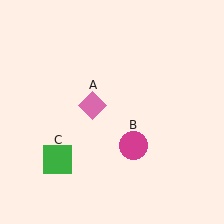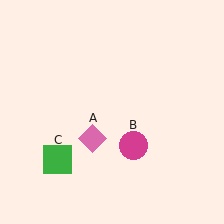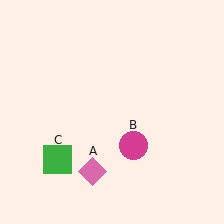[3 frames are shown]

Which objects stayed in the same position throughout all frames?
Magenta circle (object B) and green square (object C) remained stationary.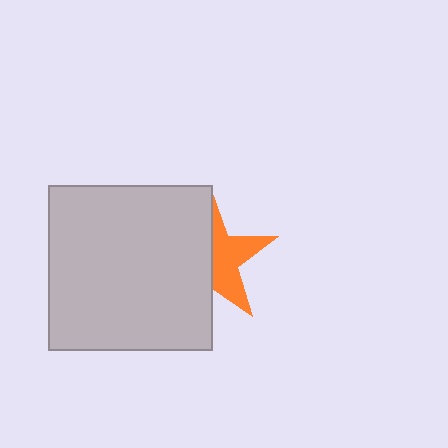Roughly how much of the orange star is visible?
About half of it is visible (roughly 45%).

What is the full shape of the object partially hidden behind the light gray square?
The partially hidden object is an orange star.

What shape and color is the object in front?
The object in front is a light gray square.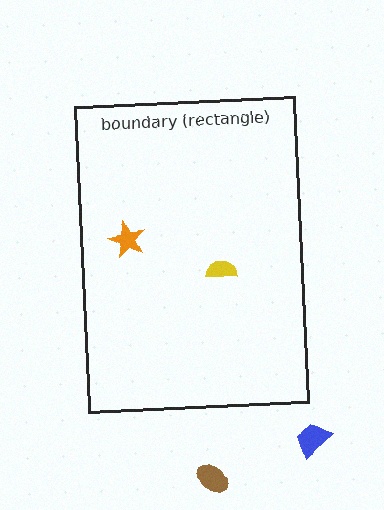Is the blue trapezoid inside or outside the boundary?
Outside.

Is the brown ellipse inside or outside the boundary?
Outside.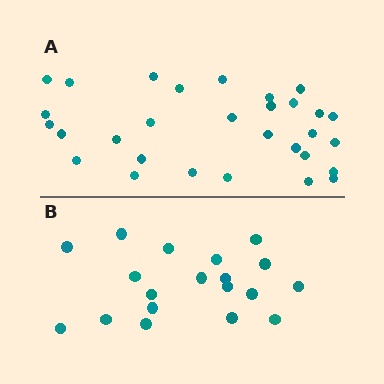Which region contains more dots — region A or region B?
Region A (the top region) has more dots.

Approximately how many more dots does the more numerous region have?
Region A has roughly 12 or so more dots than region B.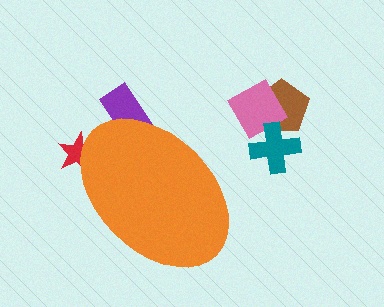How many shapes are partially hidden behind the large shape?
2 shapes are partially hidden.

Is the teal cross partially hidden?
No, the teal cross is fully visible.